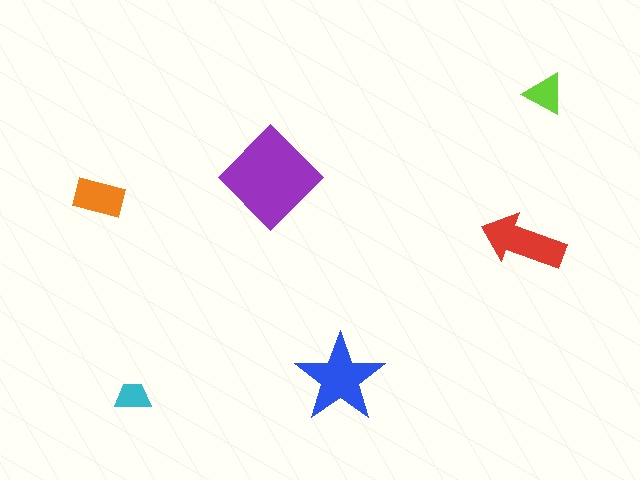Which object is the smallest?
The cyan trapezoid.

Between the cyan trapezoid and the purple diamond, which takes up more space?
The purple diamond.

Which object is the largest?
The purple diamond.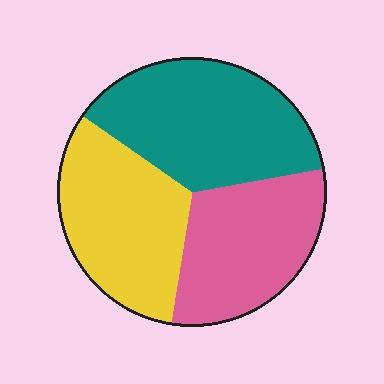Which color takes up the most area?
Teal, at roughly 40%.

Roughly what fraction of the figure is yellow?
Yellow covers around 30% of the figure.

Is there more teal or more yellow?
Teal.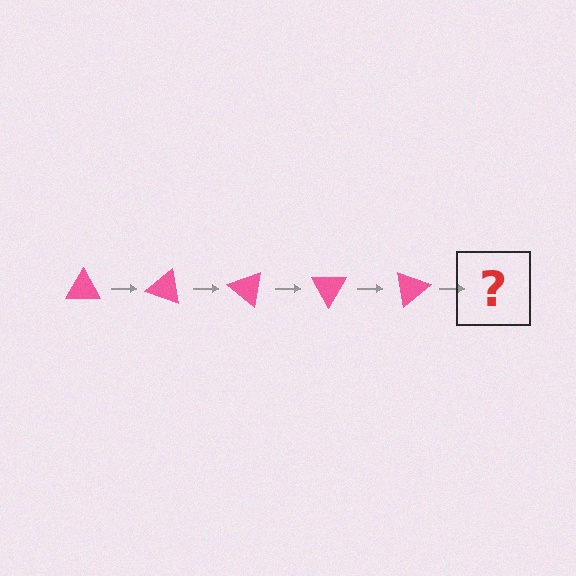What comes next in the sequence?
The next element should be a pink triangle rotated 100 degrees.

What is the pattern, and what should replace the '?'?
The pattern is that the triangle rotates 20 degrees each step. The '?' should be a pink triangle rotated 100 degrees.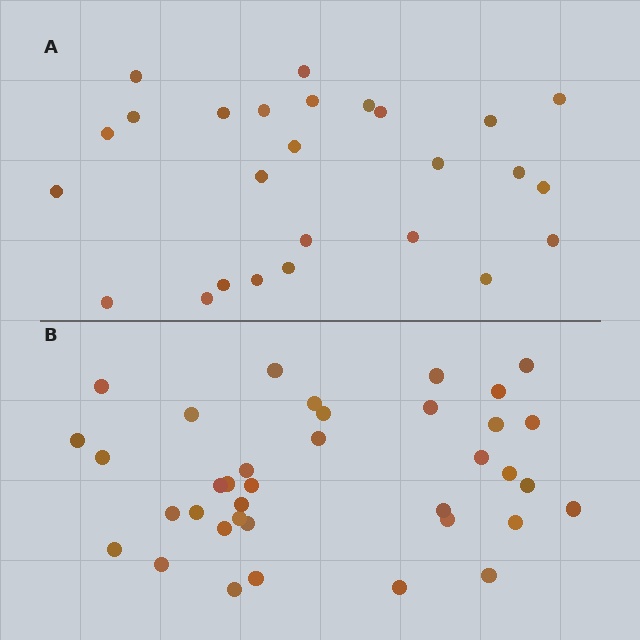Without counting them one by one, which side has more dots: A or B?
Region B (the bottom region) has more dots.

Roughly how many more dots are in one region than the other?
Region B has roughly 12 or so more dots than region A.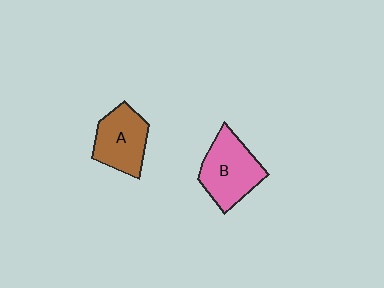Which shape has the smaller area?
Shape A (brown).